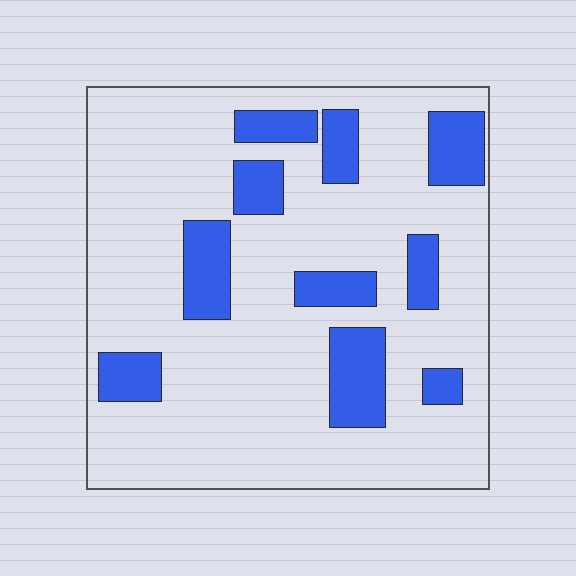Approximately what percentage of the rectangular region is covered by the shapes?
Approximately 20%.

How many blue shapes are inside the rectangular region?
10.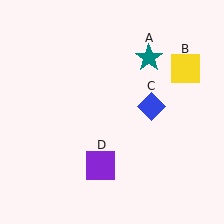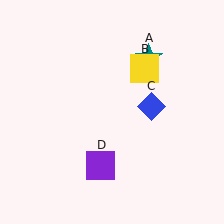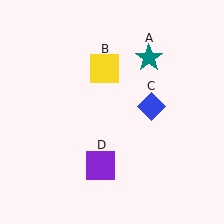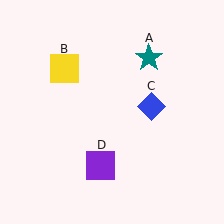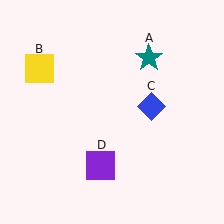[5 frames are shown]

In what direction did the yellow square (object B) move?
The yellow square (object B) moved left.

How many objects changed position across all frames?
1 object changed position: yellow square (object B).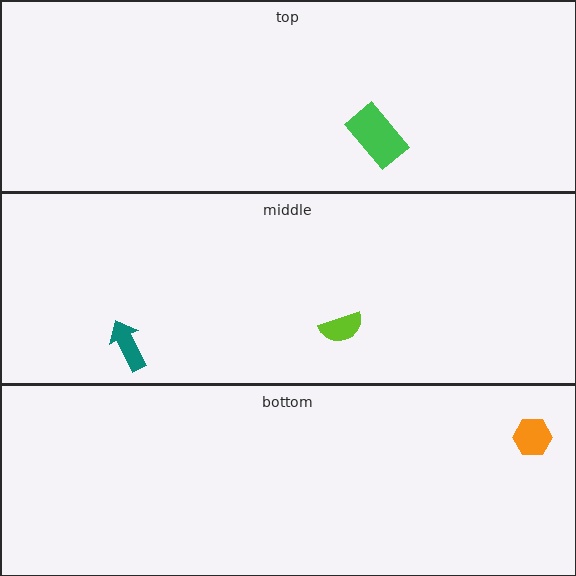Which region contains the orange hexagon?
The bottom region.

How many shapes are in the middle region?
2.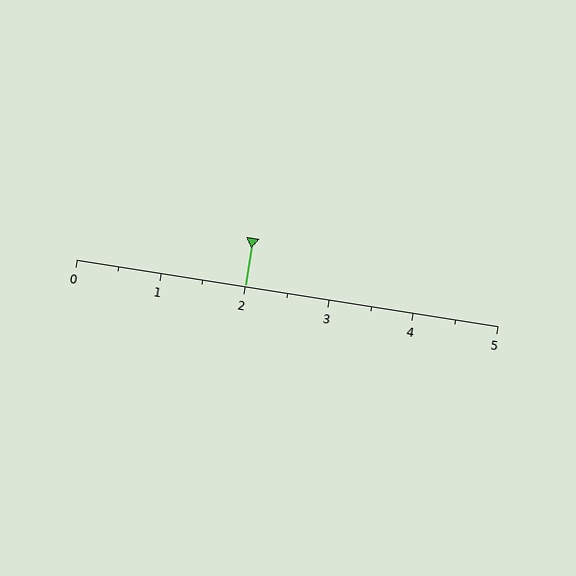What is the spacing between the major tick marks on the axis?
The major ticks are spaced 1 apart.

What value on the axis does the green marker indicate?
The marker indicates approximately 2.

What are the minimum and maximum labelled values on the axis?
The axis runs from 0 to 5.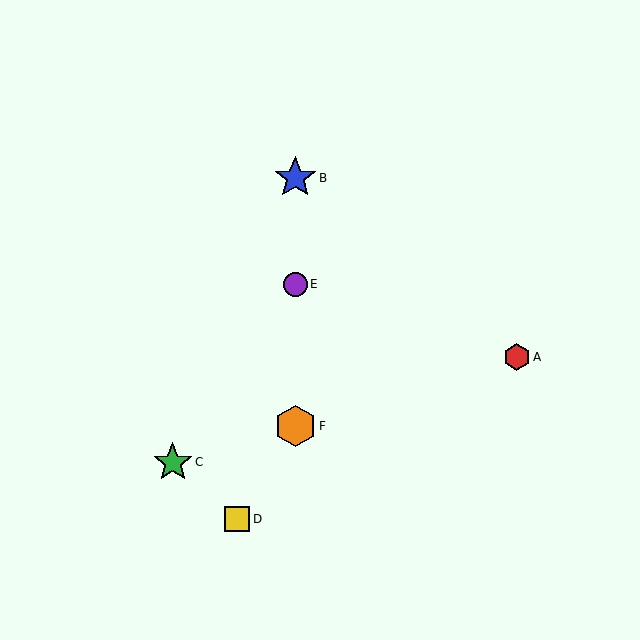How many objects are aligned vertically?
3 objects (B, E, F) are aligned vertically.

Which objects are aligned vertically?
Objects B, E, F are aligned vertically.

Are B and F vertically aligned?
Yes, both are at x≈295.